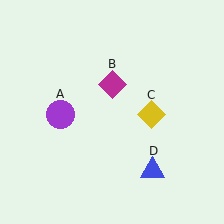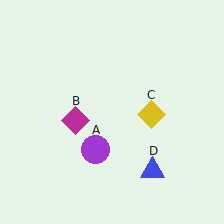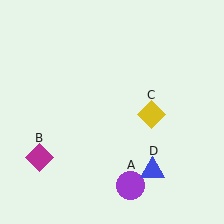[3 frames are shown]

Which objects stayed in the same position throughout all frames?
Yellow diamond (object C) and blue triangle (object D) remained stationary.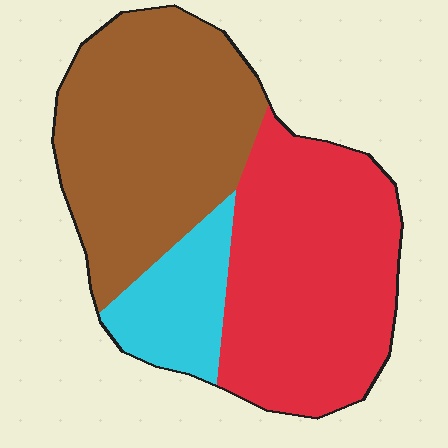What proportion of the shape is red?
Red takes up about two fifths (2/5) of the shape.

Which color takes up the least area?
Cyan, at roughly 15%.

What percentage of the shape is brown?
Brown covers 43% of the shape.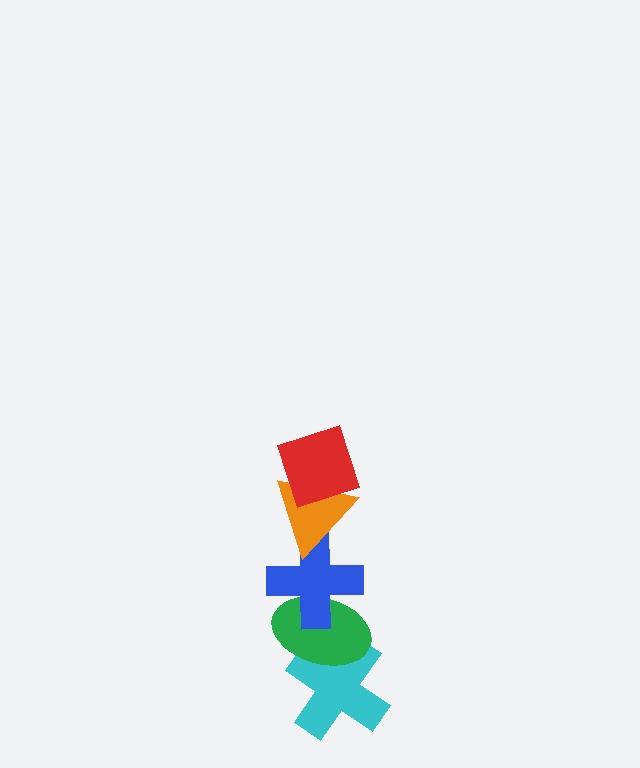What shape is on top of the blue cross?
The orange triangle is on top of the blue cross.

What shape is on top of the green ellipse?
The blue cross is on top of the green ellipse.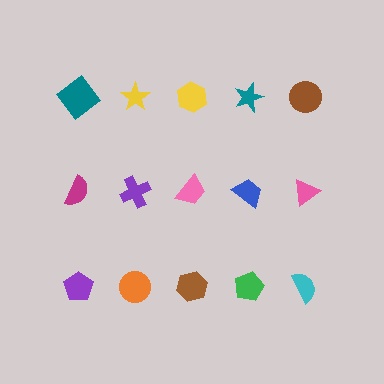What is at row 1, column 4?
A teal star.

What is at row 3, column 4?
A green pentagon.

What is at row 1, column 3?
A yellow hexagon.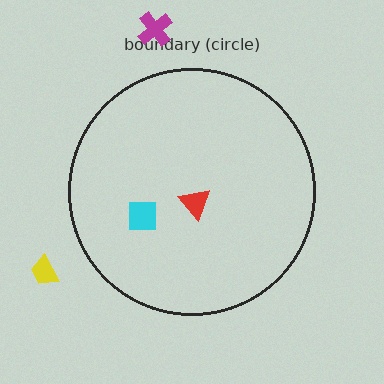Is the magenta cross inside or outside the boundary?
Outside.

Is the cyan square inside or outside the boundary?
Inside.